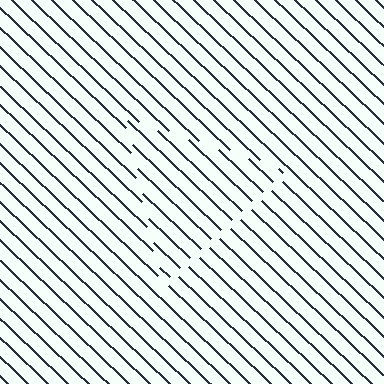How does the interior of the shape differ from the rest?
The interior of the shape contains the same grating, shifted by half a period — the contour is defined by the phase discontinuity where line-ends from the inner and outer gratings abut.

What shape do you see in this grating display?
An illusory triangle. The interior of the shape contains the same grating, shifted by half a period — the contour is defined by the phase discontinuity where line-ends from the inner and outer gratings abut.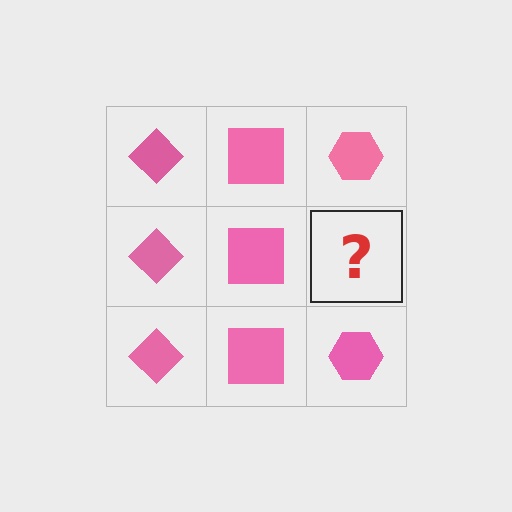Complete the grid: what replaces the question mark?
The question mark should be replaced with a pink hexagon.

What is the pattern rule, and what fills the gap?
The rule is that each column has a consistent shape. The gap should be filled with a pink hexagon.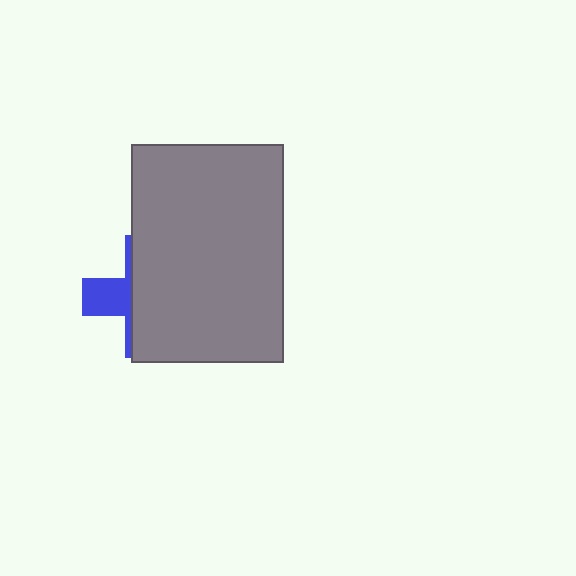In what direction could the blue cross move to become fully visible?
The blue cross could move left. That would shift it out from behind the gray rectangle entirely.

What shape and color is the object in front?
The object in front is a gray rectangle.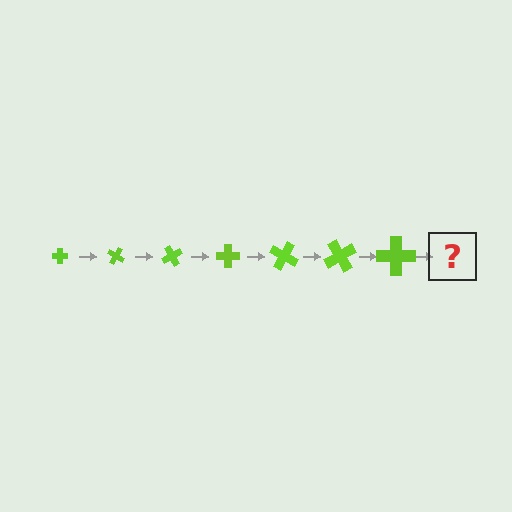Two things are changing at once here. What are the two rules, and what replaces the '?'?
The two rules are that the cross grows larger each step and it rotates 30 degrees each step. The '?' should be a cross, larger than the previous one and rotated 210 degrees from the start.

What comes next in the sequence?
The next element should be a cross, larger than the previous one and rotated 210 degrees from the start.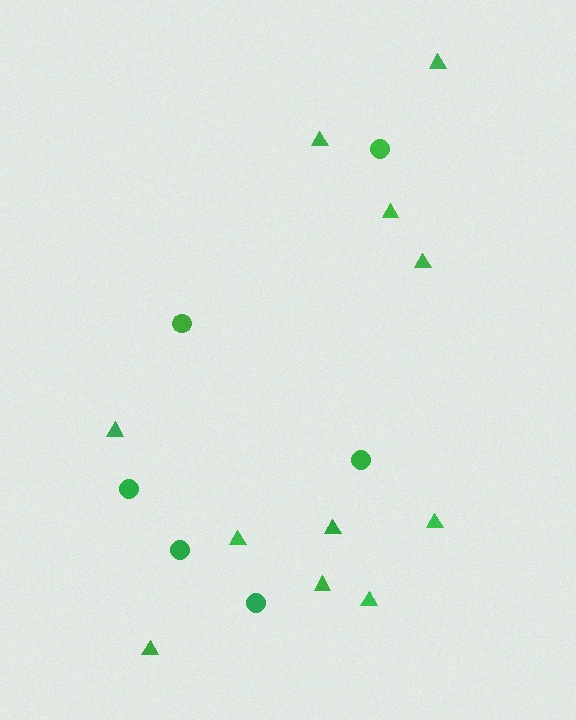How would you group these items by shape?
There are 2 groups: one group of circles (6) and one group of triangles (11).